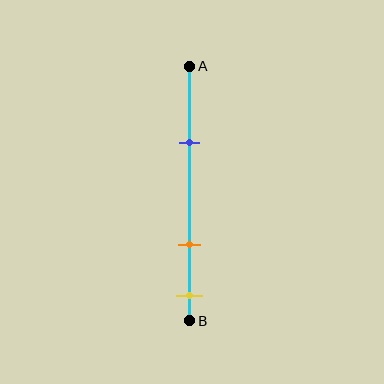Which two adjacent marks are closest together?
The orange and yellow marks are the closest adjacent pair.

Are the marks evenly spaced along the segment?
No, the marks are not evenly spaced.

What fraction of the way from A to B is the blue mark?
The blue mark is approximately 30% (0.3) of the way from A to B.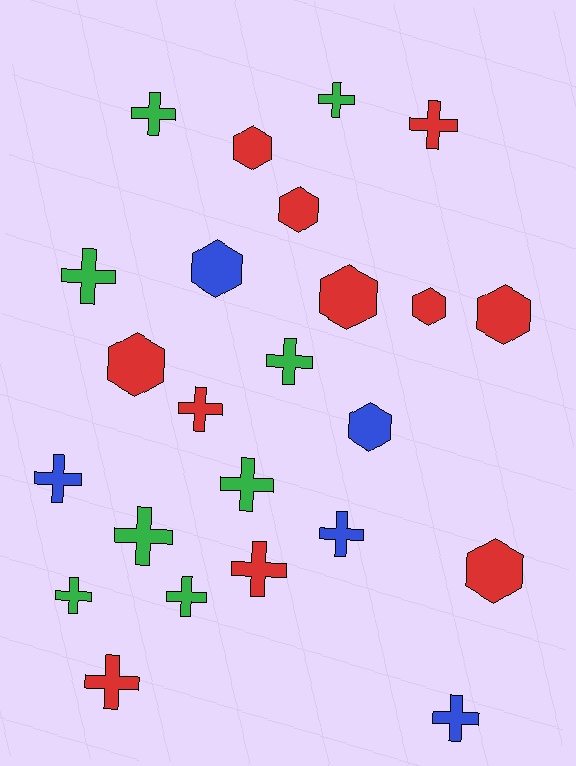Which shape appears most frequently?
Cross, with 15 objects.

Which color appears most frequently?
Red, with 11 objects.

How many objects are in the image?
There are 24 objects.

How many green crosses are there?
There are 8 green crosses.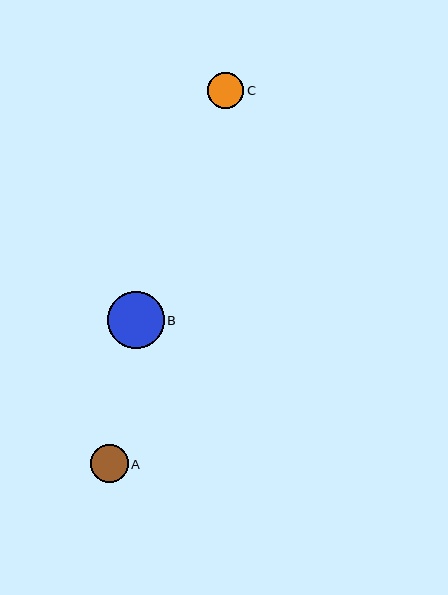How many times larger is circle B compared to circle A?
Circle B is approximately 1.5 times the size of circle A.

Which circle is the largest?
Circle B is the largest with a size of approximately 57 pixels.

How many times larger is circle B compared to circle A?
Circle B is approximately 1.5 times the size of circle A.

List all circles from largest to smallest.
From largest to smallest: B, A, C.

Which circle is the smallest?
Circle C is the smallest with a size of approximately 36 pixels.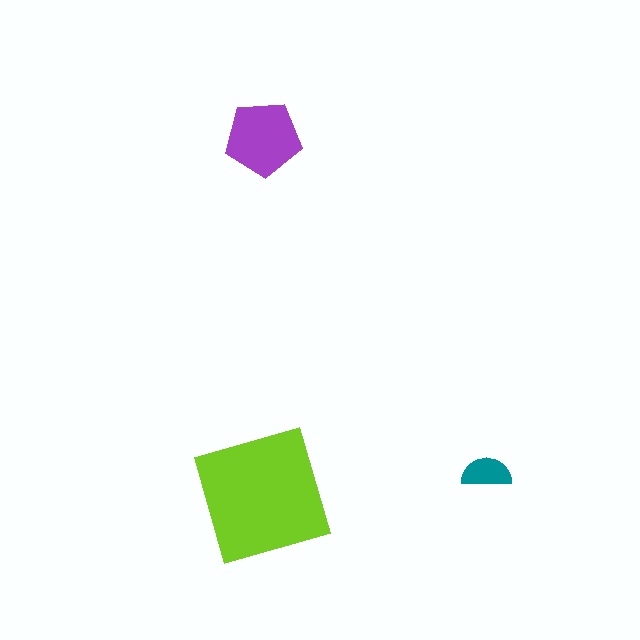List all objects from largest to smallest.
The lime square, the purple pentagon, the teal semicircle.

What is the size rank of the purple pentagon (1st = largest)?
2nd.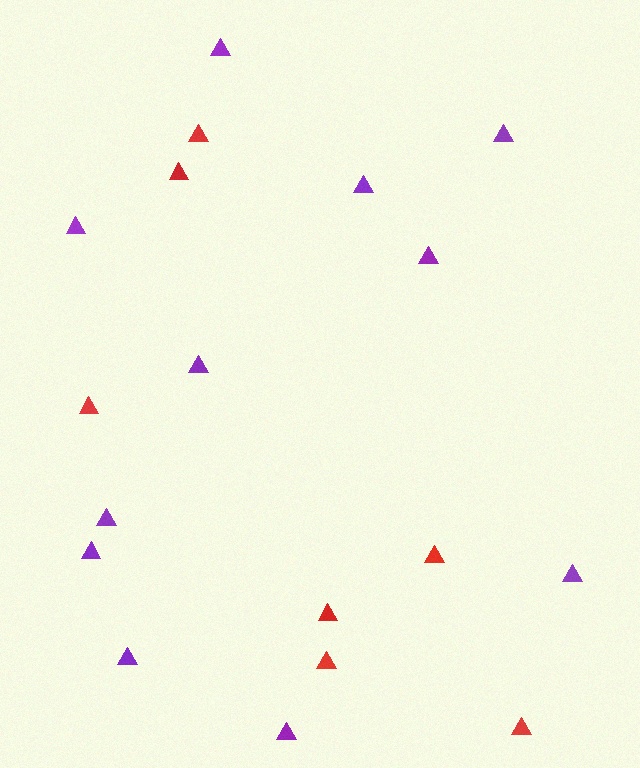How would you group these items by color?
There are 2 groups: one group of purple triangles (11) and one group of red triangles (7).